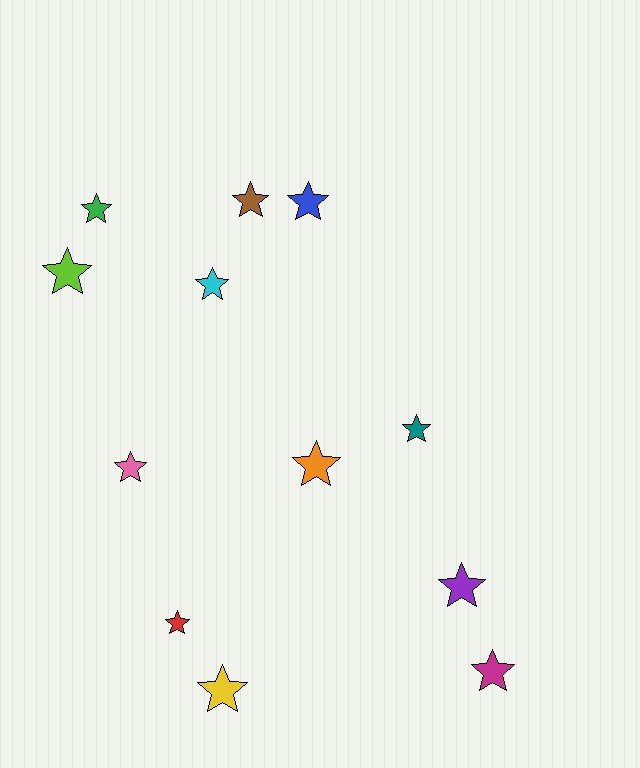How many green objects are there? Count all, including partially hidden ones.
There is 1 green object.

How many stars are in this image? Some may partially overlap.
There are 12 stars.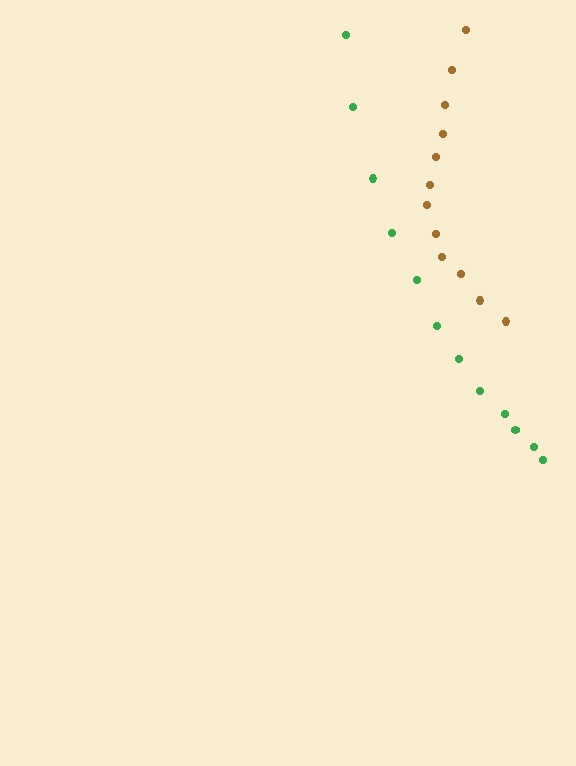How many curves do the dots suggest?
There are 2 distinct paths.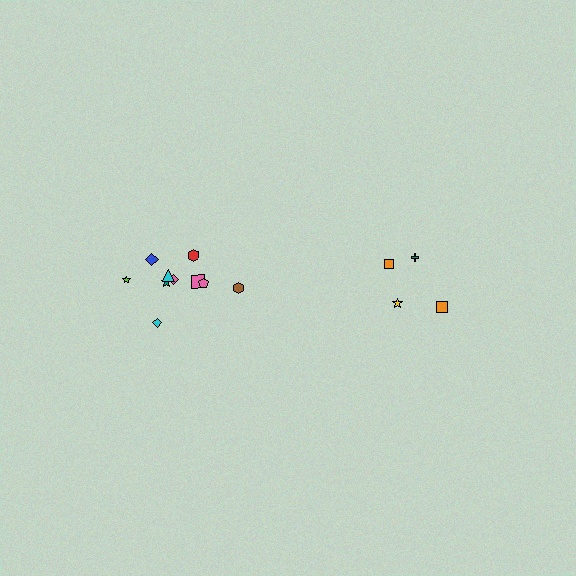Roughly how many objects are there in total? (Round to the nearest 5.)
Roughly 15 objects in total.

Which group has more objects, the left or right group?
The left group.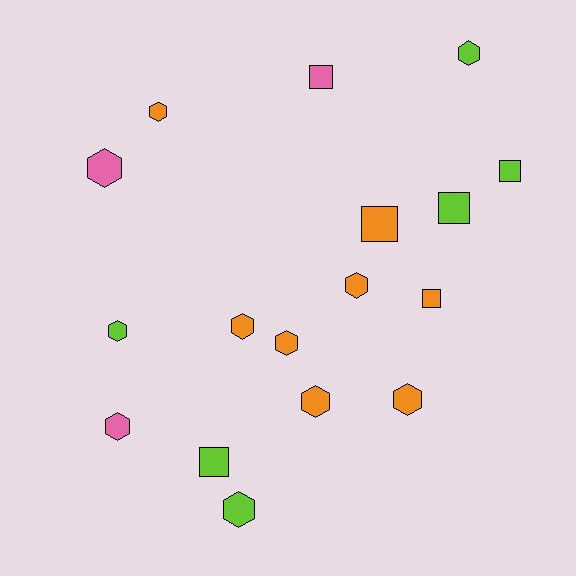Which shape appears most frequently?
Hexagon, with 11 objects.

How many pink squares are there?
There is 1 pink square.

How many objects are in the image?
There are 17 objects.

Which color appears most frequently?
Orange, with 8 objects.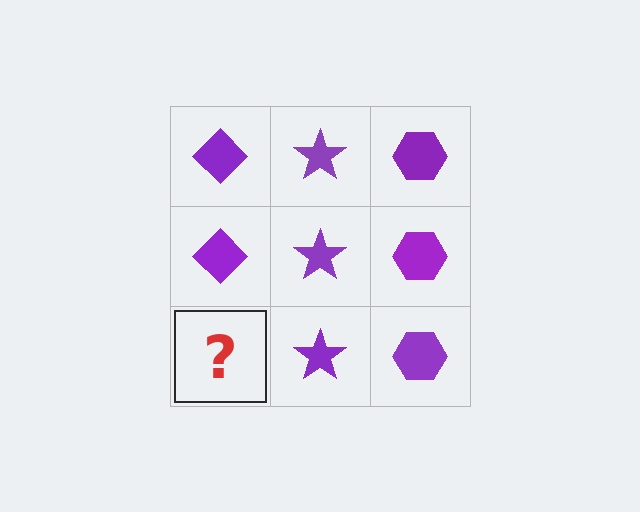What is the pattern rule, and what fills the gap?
The rule is that each column has a consistent shape. The gap should be filled with a purple diamond.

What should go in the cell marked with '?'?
The missing cell should contain a purple diamond.